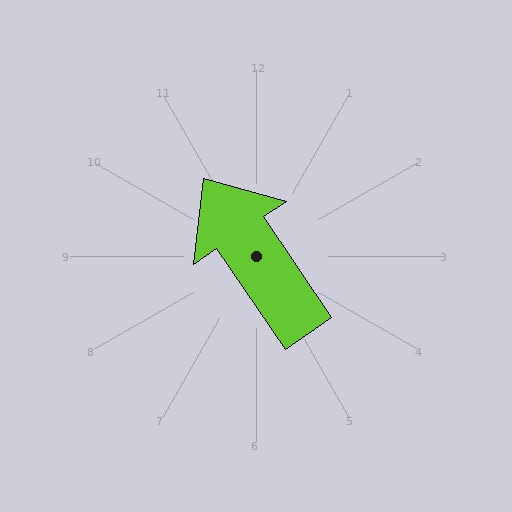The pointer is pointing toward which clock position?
Roughly 11 o'clock.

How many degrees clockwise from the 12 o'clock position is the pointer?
Approximately 326 degrees.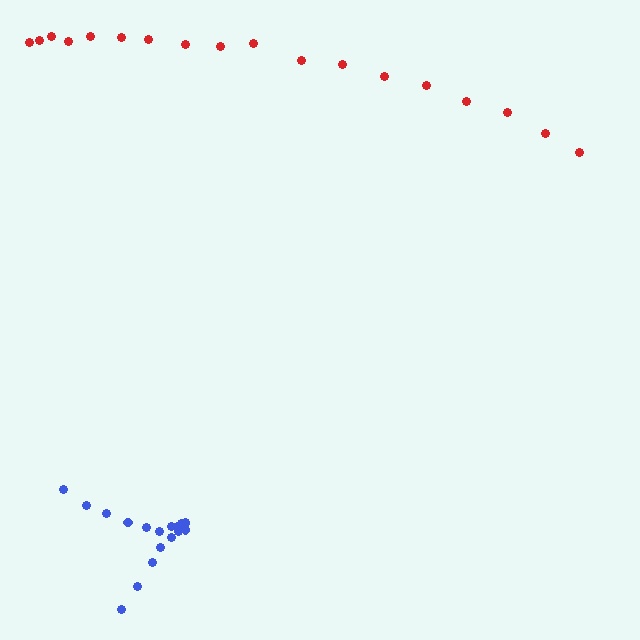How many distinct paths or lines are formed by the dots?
There are 2 distinct paths.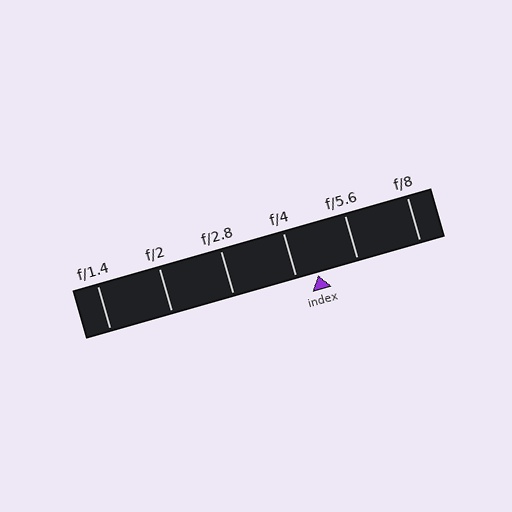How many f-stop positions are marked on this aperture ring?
There are 6 f-stop positions marked.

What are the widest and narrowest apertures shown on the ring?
The widest aperture shown is f/1.4 and the narrowest is f/8.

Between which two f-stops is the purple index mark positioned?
The index mark is between f/4 and f/5.6.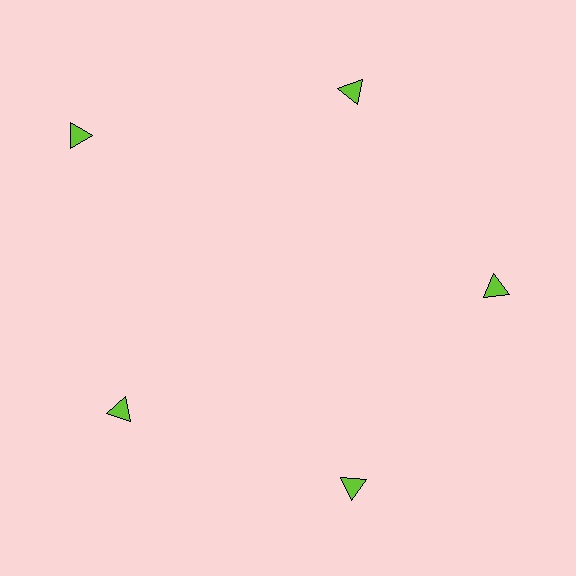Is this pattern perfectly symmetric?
No. The 5 lime triangles are arranged in a ring, but one element near the 10 o'clock position is pushed outward from the center, breaking the 5-fold rotational symmetry.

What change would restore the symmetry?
The symmetry would be restored by moving it inward, back onto the ring so that all 5 triangles sit at equal angles and equal distance from the center.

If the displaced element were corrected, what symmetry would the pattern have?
It would have 5-fold rotational symmetry — the pattern would map onto itself every 72 degrees.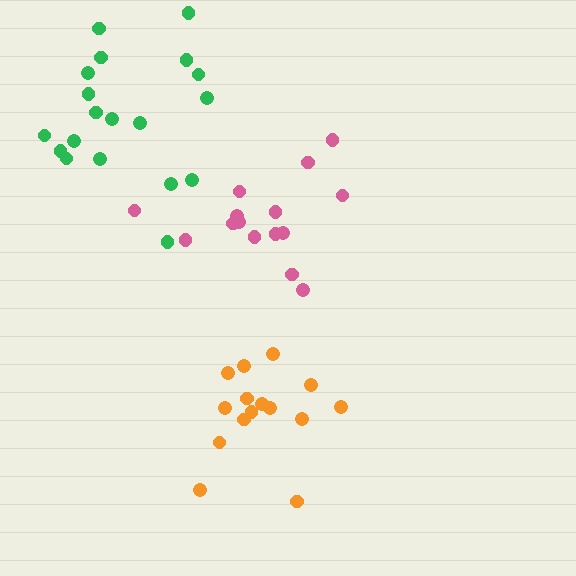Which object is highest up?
The green cluster is topmost.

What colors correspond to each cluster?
The clusters are colored: pink, orange, green.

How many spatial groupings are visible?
There are 3 spatial groupings.